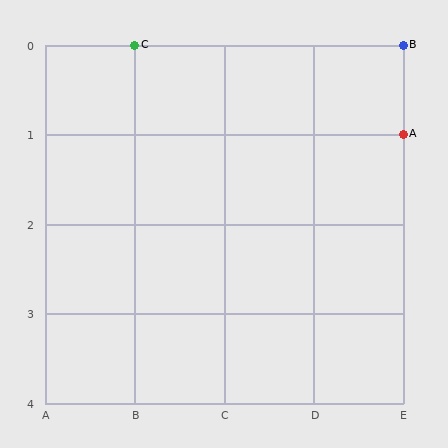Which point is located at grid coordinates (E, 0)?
Point B is at (E, 0).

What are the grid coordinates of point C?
Point C is at grid coordinates (B, 0).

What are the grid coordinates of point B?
Point B is at grid coordinates (E, 0).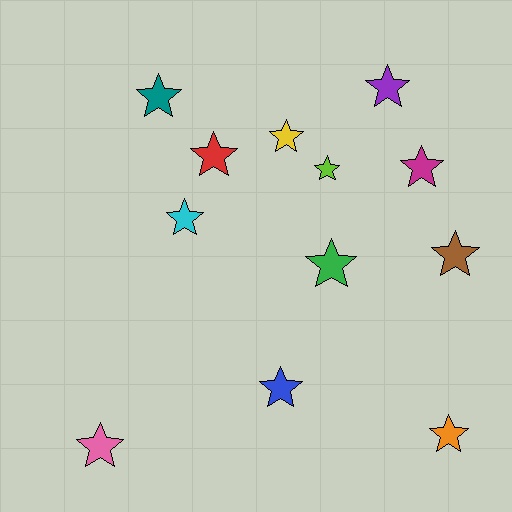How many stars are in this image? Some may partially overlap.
There are 12 stars.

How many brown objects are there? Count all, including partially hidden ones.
There is 1 brown object.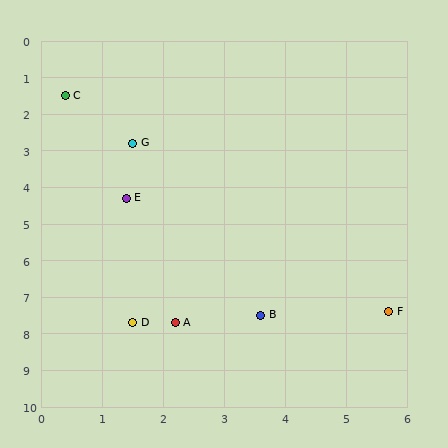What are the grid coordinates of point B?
Point B is at approximately (3.6, 7.5).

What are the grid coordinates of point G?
Point G is at approximately (1.5, 2.8).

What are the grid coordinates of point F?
Point F is at approximately (5.7, 7.4).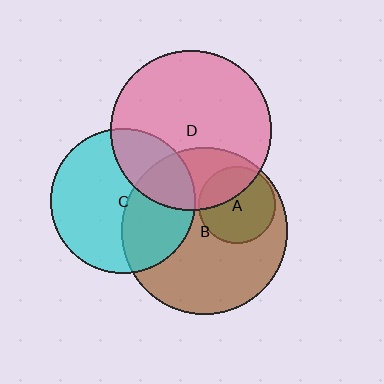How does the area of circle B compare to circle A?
Approximately 4.6 times.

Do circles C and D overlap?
Yes.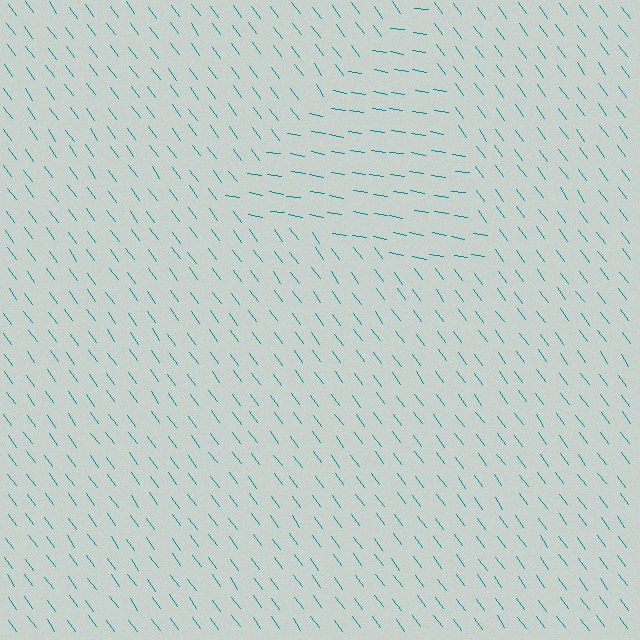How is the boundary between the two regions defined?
The boundary is defined purely by a change in line orientation (approximately 45 degrees difference). All lines are the same color and thickness.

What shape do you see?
I see a triangle.